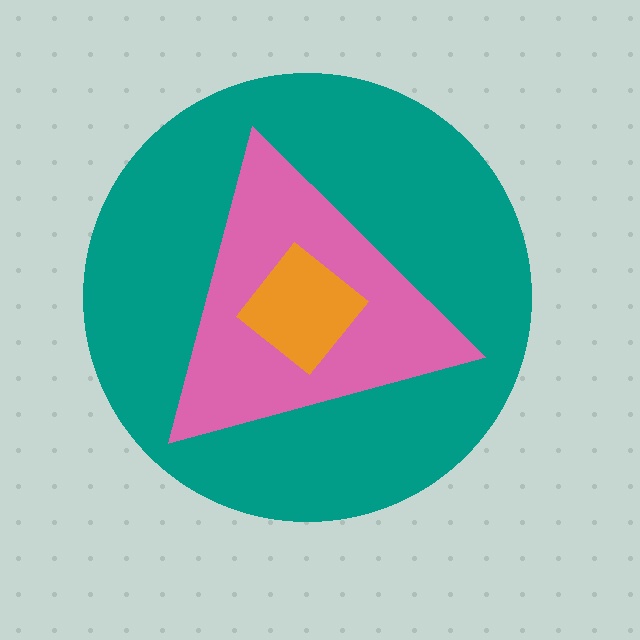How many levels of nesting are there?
3.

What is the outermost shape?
The teal circle.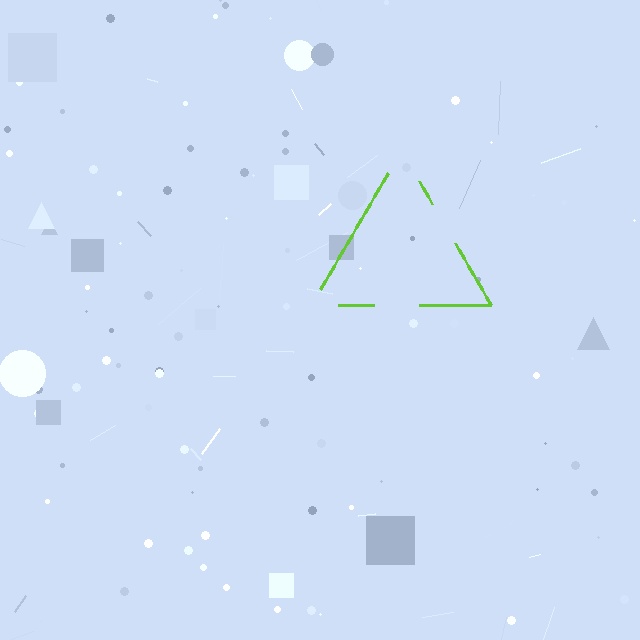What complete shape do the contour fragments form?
The contour fragments form a triangle.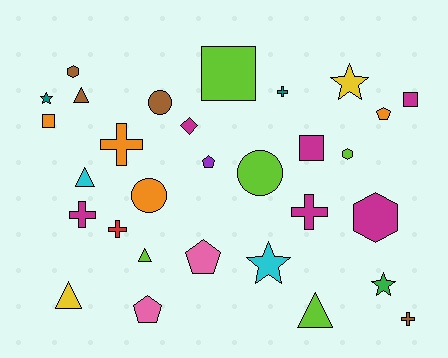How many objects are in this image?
There are 30 objects.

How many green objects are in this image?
There is 1 green object.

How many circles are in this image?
There are 3 circles.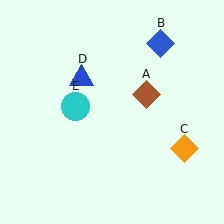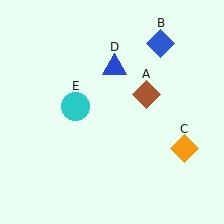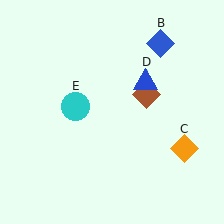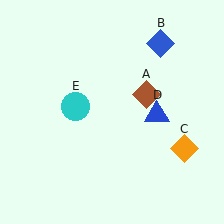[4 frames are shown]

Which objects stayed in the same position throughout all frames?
Brown diamond (object A) and blue diamond (object B) and orange diamond (object C) and cyan circle (object E) remained stationary.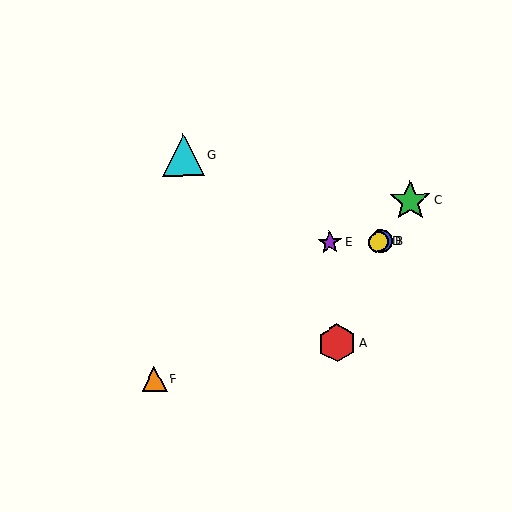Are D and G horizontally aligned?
No, D is at y≈242 and G is at y≈155.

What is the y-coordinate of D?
Object D is at y≈242.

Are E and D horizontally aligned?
Yes, both are at y≈243.